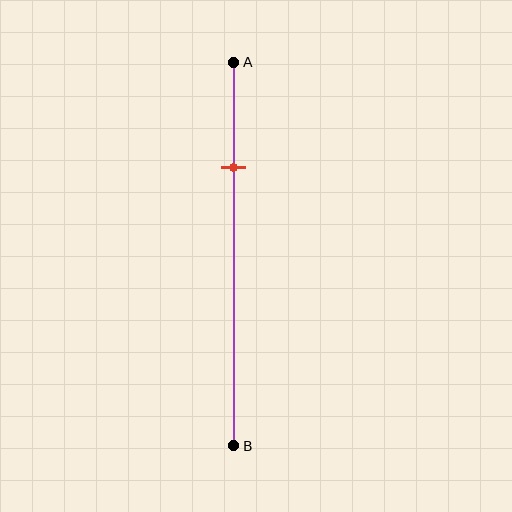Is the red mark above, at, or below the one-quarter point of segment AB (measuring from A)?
The red mark is approximately at the one-quarter point of segment AB.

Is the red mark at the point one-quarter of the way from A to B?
Yes, the mark is approximately at the one-quarter point.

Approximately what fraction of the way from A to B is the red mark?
The red mark is approximately 25% of the way from A to B.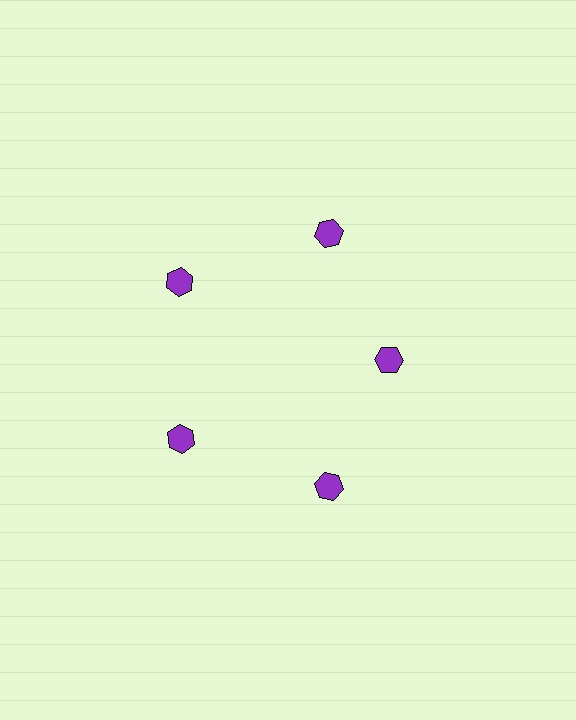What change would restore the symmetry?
The symmetry would be restored by moving it outward, back onto the ring so that all 5 hexagons sit at equal angles and equal distance from the center.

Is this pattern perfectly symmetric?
No. The 5 purple hexagons are arranged in a ring, but one element near the 3 o'clock position is pulled inward toward the center, breaking the 5-fold rotational symmetry.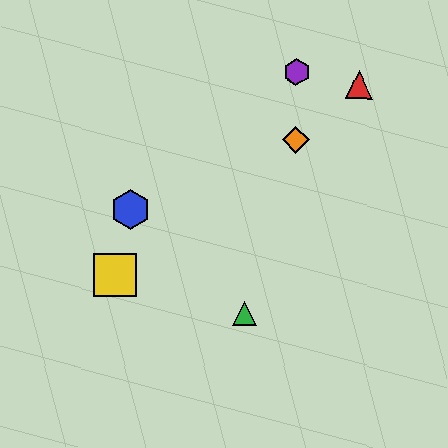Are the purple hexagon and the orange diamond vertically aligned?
Yes, both are at x≈296.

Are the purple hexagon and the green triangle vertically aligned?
No, the purple hexagon is at x≈296 and the green triangle is at x≈244.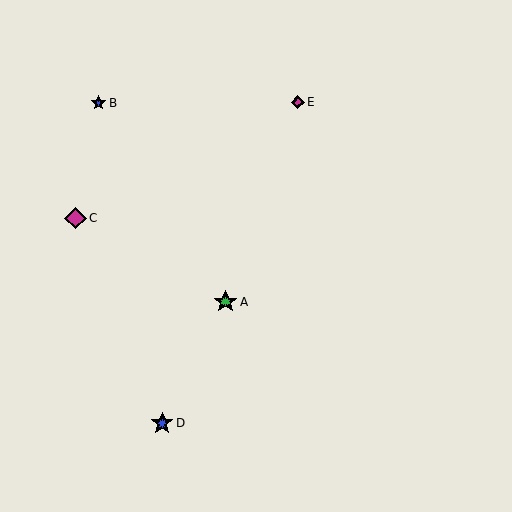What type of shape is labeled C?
Shape C is a magenta diamond.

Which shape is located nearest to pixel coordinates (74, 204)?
The magenta diamond (labeled C) at (76, 218) is nearest to that location.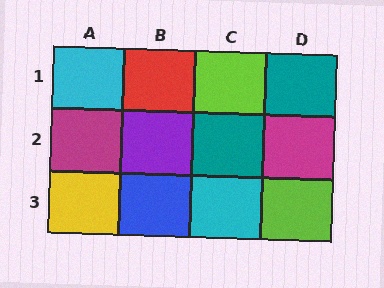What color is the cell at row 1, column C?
Lime.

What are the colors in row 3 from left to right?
Yellow, blue, cyan, lime.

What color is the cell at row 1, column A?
Cyan.